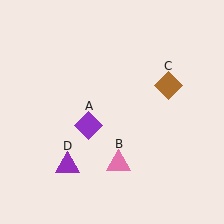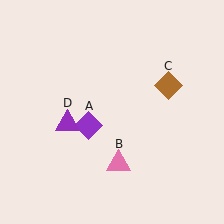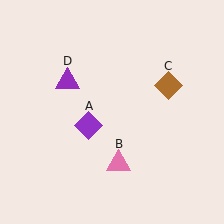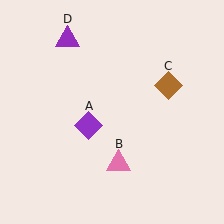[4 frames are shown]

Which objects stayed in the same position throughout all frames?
Purple diamond (object A) and pink triangle (object B) and brown diamond (object C) remained stationary.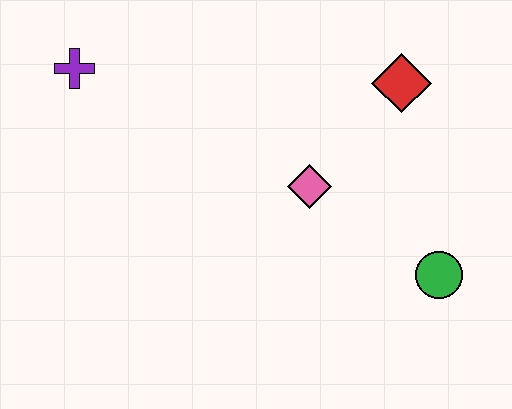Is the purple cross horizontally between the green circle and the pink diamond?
No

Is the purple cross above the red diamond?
Yes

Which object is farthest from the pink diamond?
The purple cross is farthest from the pink diamond.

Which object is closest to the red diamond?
The pink diamond is closest to the red diamond.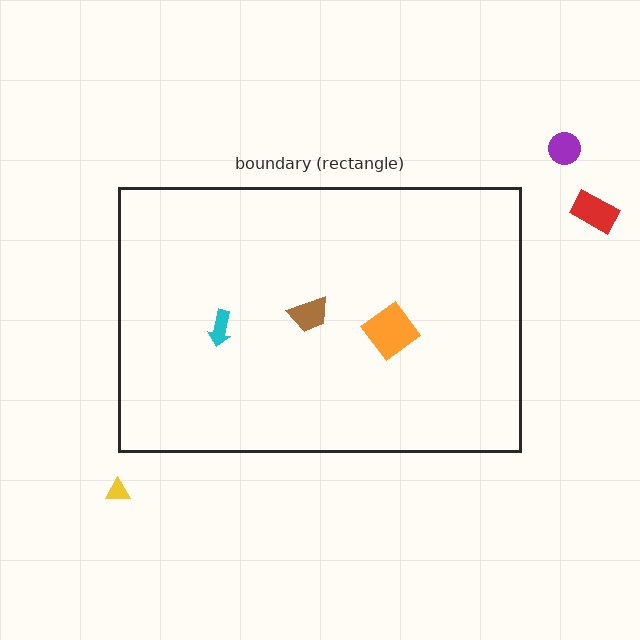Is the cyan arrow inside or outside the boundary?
Inside.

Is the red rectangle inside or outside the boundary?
Outside.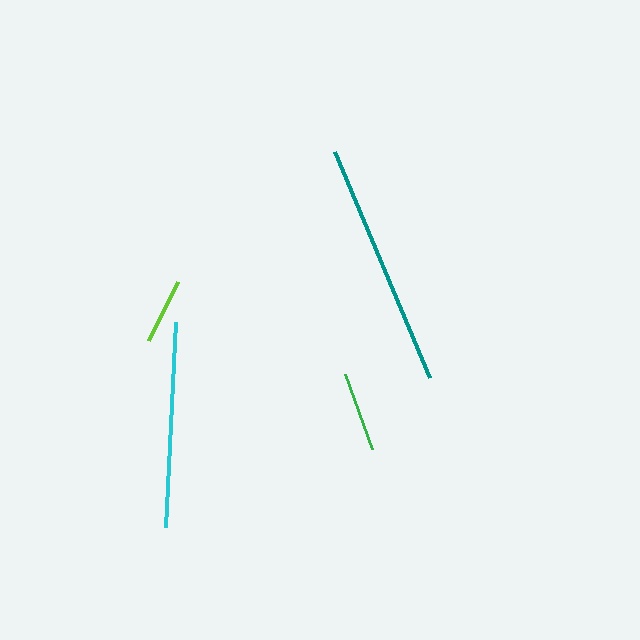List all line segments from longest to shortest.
From longest to shortest: teal, cyan, green, lime.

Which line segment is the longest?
The teal line is the longest at approximately 245 pixels.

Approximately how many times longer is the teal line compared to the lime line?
The teal line is approximately 3.8 times the length of the lime line.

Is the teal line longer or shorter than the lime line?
The teal line is longer than the lime line.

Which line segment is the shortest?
The lime line is the shortest at approximately 65 pixels.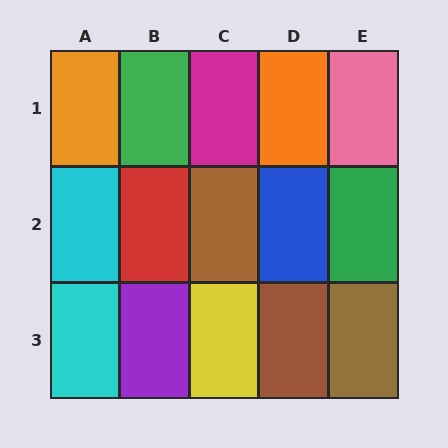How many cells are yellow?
1 cell is yellow.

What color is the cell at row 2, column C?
Brown.